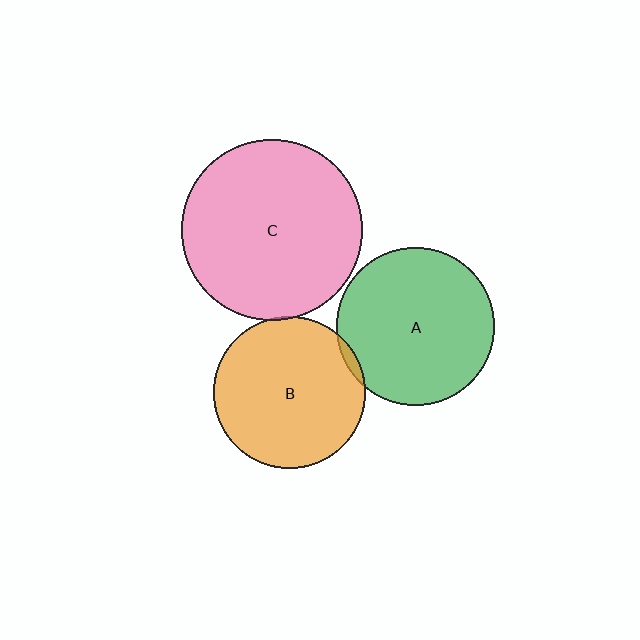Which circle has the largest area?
Circle C (pink).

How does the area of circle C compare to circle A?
Approximately 1.3 times.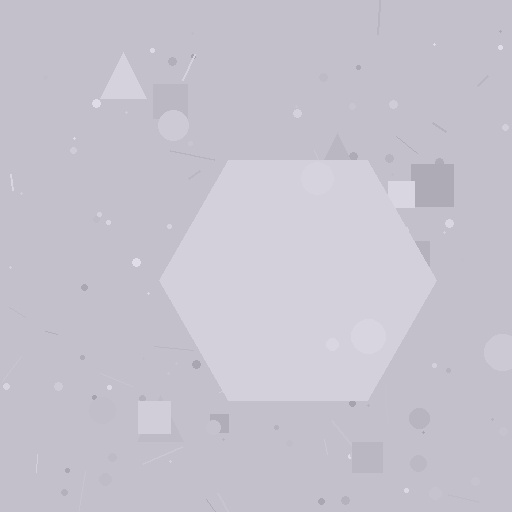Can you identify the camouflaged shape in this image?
The camouflaged shape is a hexagon.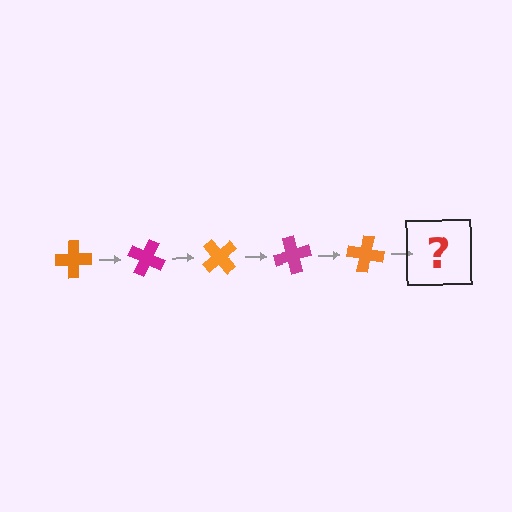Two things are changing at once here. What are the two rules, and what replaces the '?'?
The two rules are that it rotates 25 degrees each step and the color cycles through orange and magenta. The '?' should be a magenta cross, rotated 125 degrees from the start.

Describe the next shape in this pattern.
It should be a magenta cross, rotated 125 degrees from the start.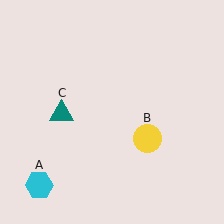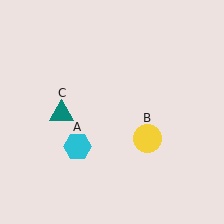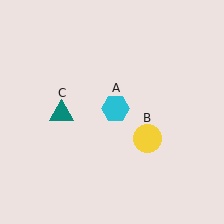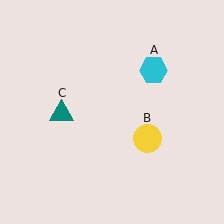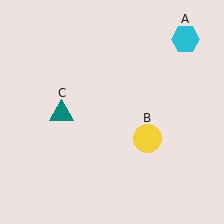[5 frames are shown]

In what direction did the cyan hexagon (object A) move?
The cyan hexagon (object A) moved up and to the right.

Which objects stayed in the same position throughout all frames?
Yellow circle (object B) and teal triangle (object C) remained stationary.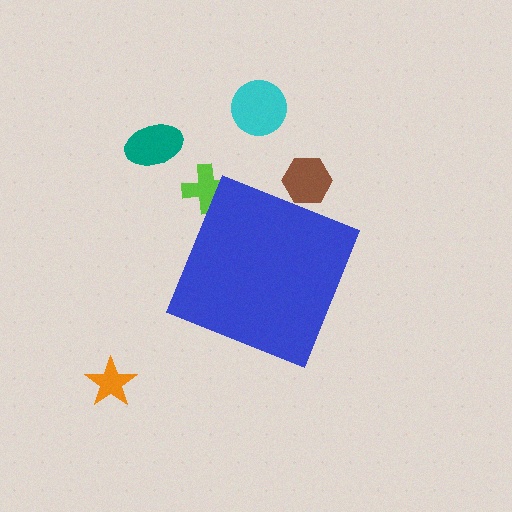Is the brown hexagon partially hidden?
Yes, the brown hexagon is partially hidden behind the blue diamond.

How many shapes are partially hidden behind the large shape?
2 shapes are partially hidden.